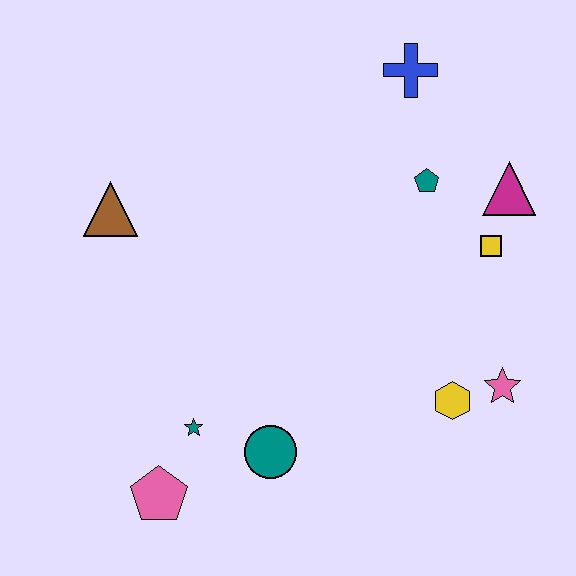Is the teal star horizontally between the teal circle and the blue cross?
No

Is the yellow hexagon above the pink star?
No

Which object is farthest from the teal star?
The blue cross is farthest from the teal star.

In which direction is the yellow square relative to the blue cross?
The yellow square is below the blue cross.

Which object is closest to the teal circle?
The teal star is closest to the teal circle.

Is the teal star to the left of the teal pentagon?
Yes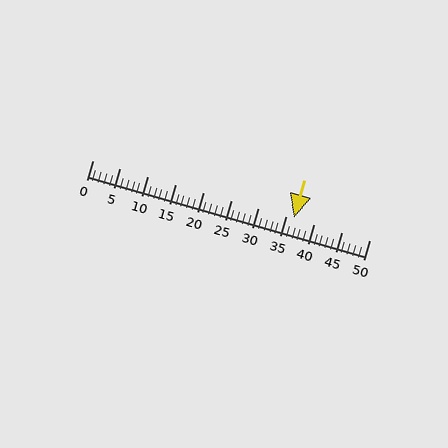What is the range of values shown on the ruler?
The ruler shows values from 0 to 50.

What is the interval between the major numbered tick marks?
The major tick marks are spaced 5 units apart.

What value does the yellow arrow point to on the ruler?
The yellow arrow points to approximately 36.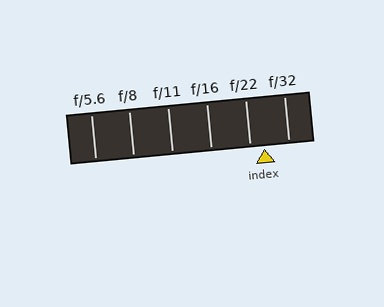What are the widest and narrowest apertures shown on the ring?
The widest aperture shown is f/5.6 and the narrowest is f/32.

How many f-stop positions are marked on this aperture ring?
There are 6 f-stop positions marked.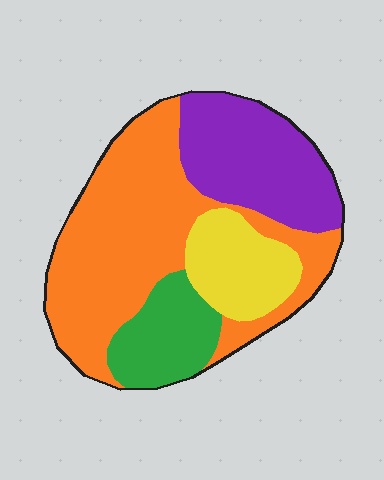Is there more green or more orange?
Orange.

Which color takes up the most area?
Orange, at roughly 45%.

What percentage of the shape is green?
Green covers roughly 15% of the shape.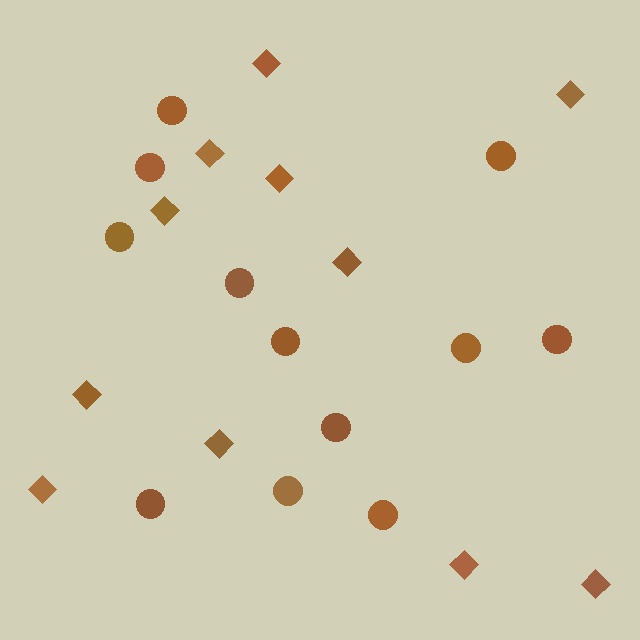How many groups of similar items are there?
There are 2 groups: one group of diamonds (11) and one group of circles (12).